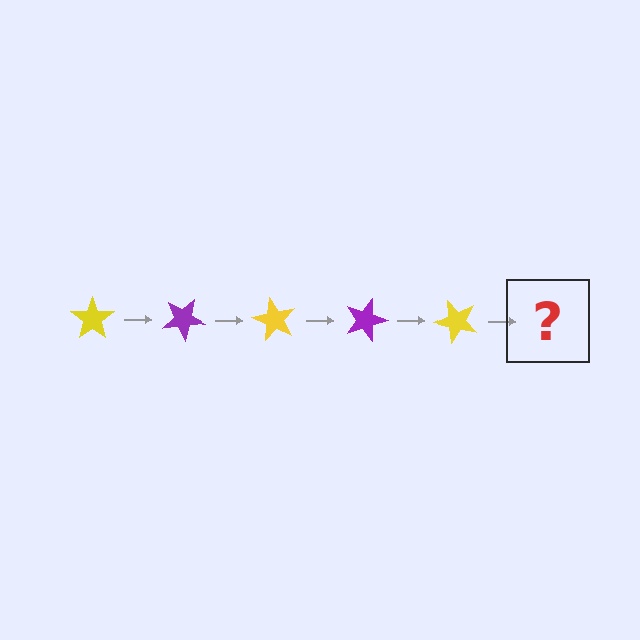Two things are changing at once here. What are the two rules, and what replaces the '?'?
The two rules are that it rotates 30 degrees each step and the color cycles through yellow and purple. The '?' should be a purple star, rotated 150 degrees from the start.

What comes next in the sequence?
The next element should be a purple star, rotated 150 degrees from the start.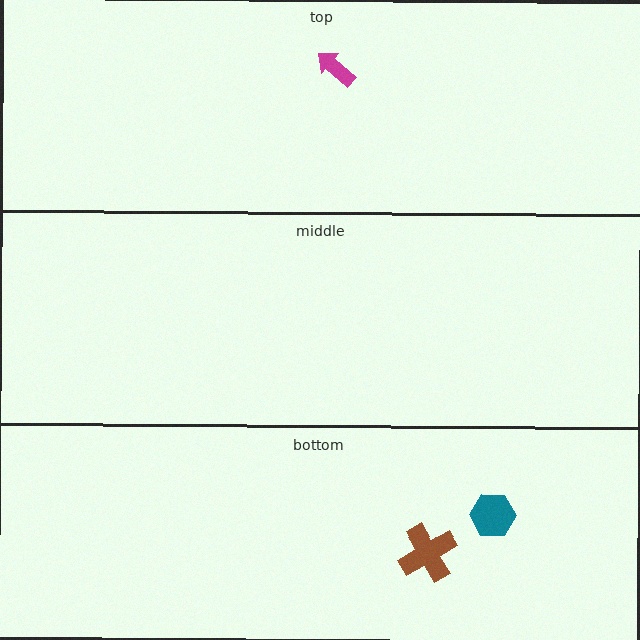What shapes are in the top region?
The magenta arrow.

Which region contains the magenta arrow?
The top region.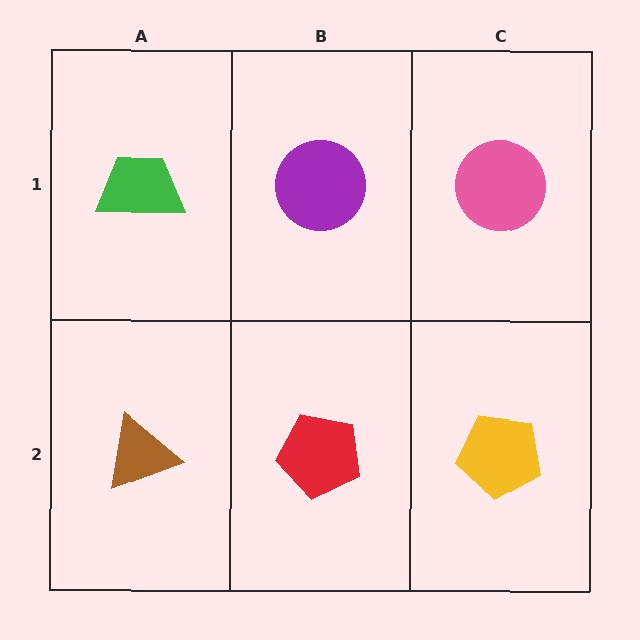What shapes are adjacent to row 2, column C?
A pink circle (row 1, column C), a red pentagon (row 2, column B).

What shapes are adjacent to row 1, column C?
A yellow pentagon (row 2, column C), a purple circle (row 1, column B).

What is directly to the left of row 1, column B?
A green trapezoid.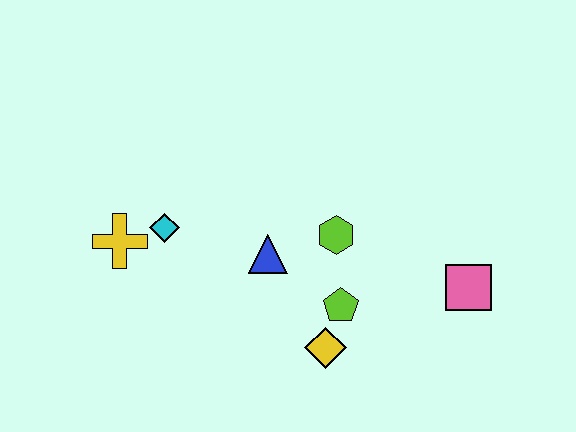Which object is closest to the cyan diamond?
The yellow cross is closest to the cyan diamond.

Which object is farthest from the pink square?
The yellow cross is farthest from the pink square.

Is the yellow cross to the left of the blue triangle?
Yes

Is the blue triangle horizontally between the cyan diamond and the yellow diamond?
Yes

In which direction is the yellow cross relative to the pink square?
The yellow cross is to the left of the pink square.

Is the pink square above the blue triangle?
No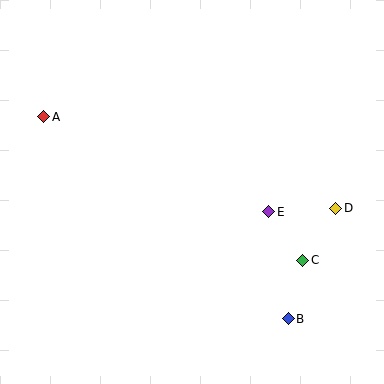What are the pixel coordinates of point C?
Point C is at (303, 260).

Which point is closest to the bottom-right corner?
Point B is closest to the bottom-right corner.